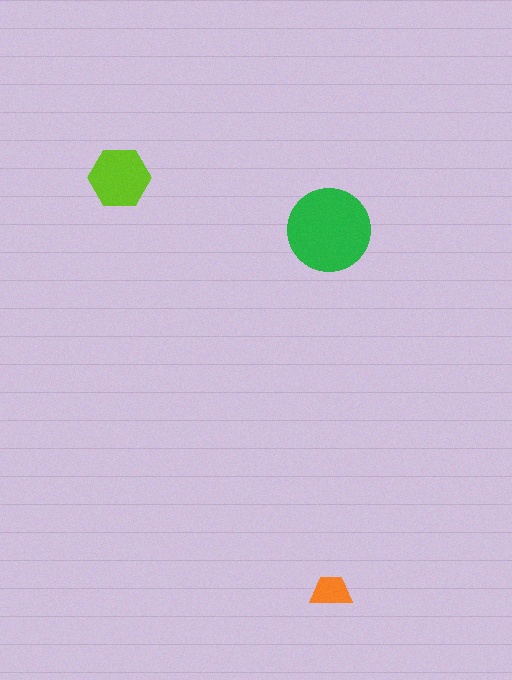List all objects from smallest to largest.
The orange trapezoid, the lime hexagon, the green circle.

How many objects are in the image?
There are 3 objects in the image.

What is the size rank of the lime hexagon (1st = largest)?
2nd.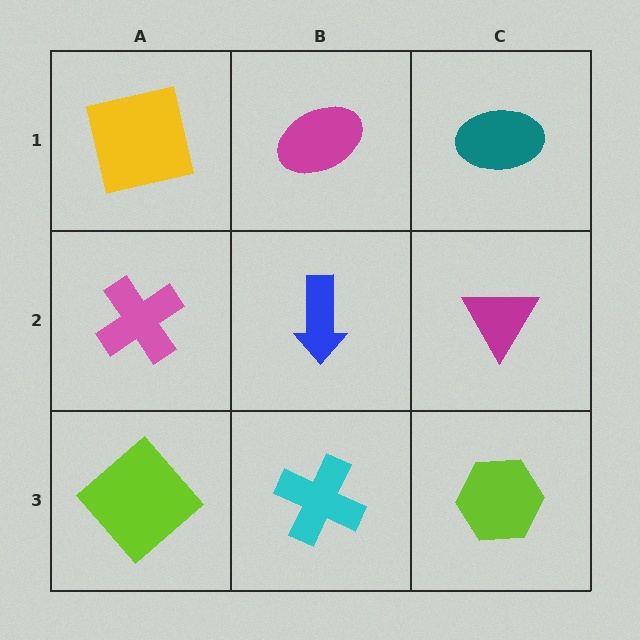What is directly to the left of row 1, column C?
A magenta ellipse.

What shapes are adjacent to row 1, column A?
A pink cross (row 2, column A), a magenta ellipse (row 1, column B).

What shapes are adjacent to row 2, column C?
A teal ellipse (row 1, column C), a lime hexagon (row 3, column C), a blue arrow (row 2, column B).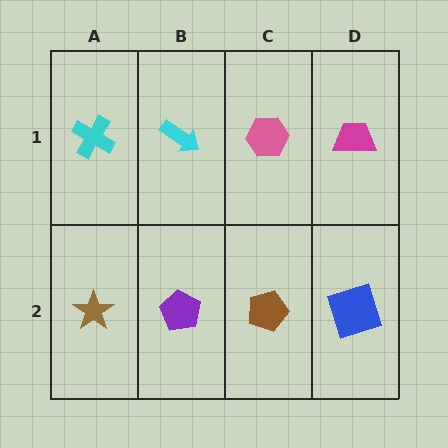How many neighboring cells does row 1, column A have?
2.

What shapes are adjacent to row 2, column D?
A magenta trapezoid (row 1, column D), a brown pentagon (row 2, column C).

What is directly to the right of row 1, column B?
A pink hexagon.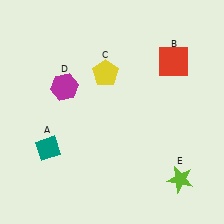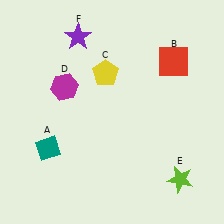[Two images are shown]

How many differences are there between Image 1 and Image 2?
There is 1 difference between the two images.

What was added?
A purple star (F) was added in Image 2.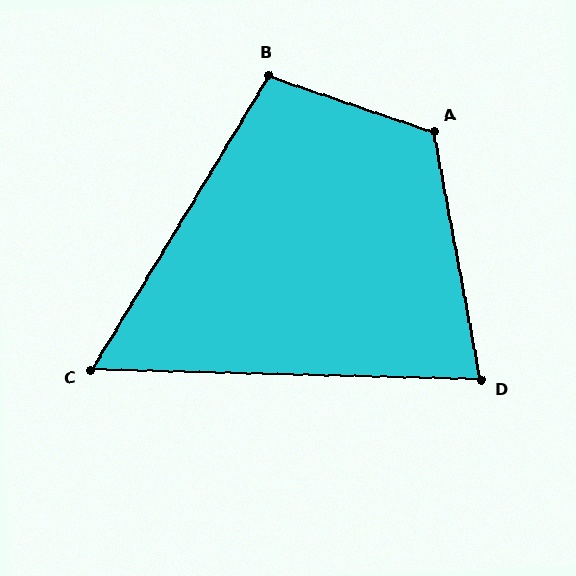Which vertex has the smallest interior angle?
C, at approximately 60 degrees.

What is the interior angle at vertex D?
Approximately 78 degrees (acute).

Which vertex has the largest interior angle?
A, at approximately 120 degrees.